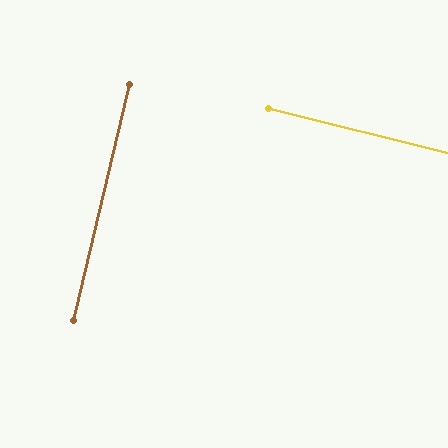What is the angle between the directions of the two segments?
Approximately 89 degrees.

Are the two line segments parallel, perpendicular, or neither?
Perpendicular — they meet at approximately 89°.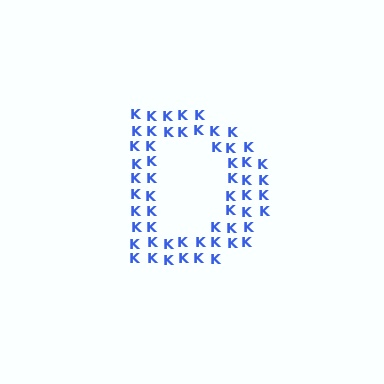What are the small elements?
The small elements are letter K's.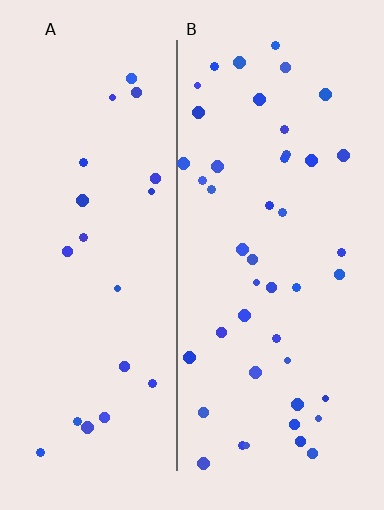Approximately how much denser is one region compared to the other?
Approximately 2.1× — region B over region A.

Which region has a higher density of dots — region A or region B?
B (the right).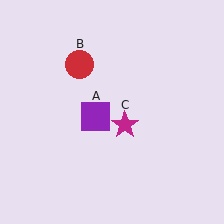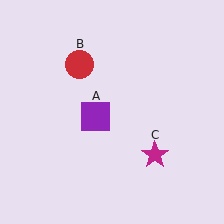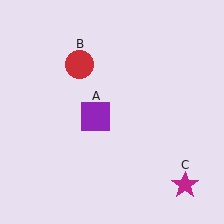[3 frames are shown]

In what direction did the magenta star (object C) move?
The magenta star (object C) moved down and to the right.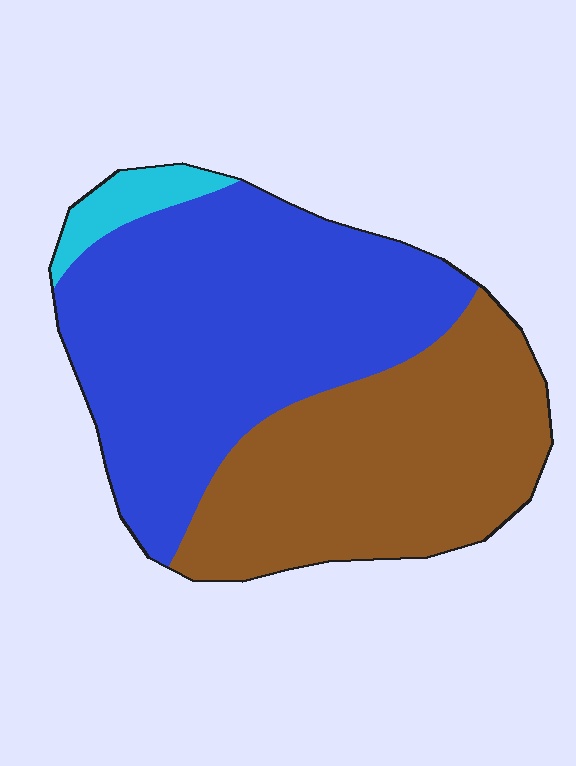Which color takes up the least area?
Cyan, at roughly 5%.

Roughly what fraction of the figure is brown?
Brown covers about 40% of the figure.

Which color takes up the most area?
Blue, at roughly 55%.